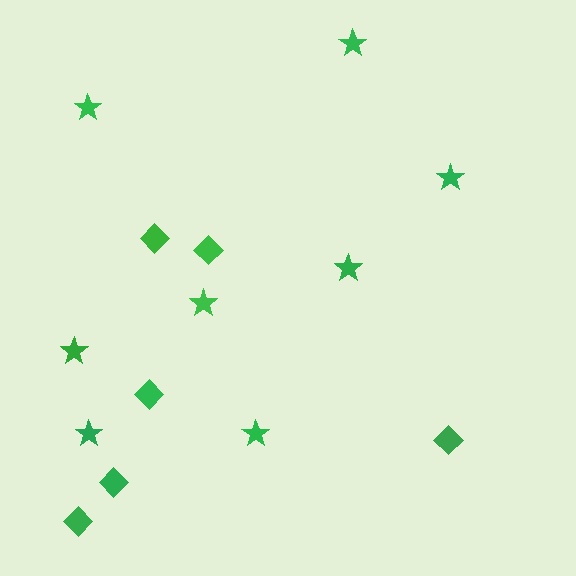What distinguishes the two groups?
There are 2 groups: one group of stars (8) and one group of diamonds (6).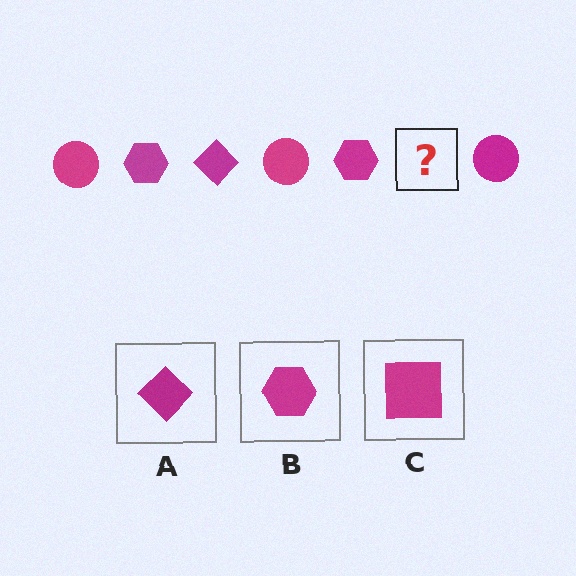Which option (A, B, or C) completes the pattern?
A.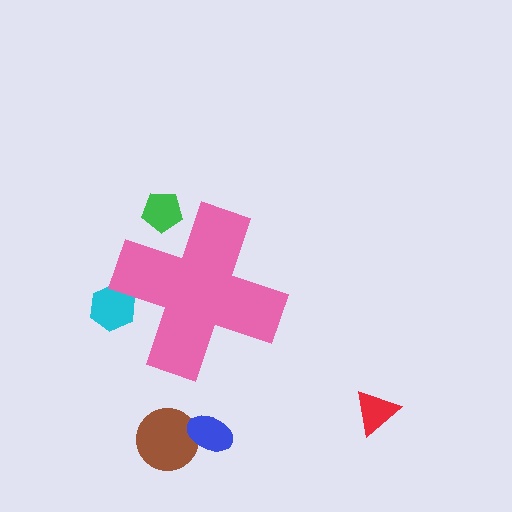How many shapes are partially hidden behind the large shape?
2 shapes are partially hidden.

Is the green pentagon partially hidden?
Yes, the green pentagon is partially hidden behind the pink cross.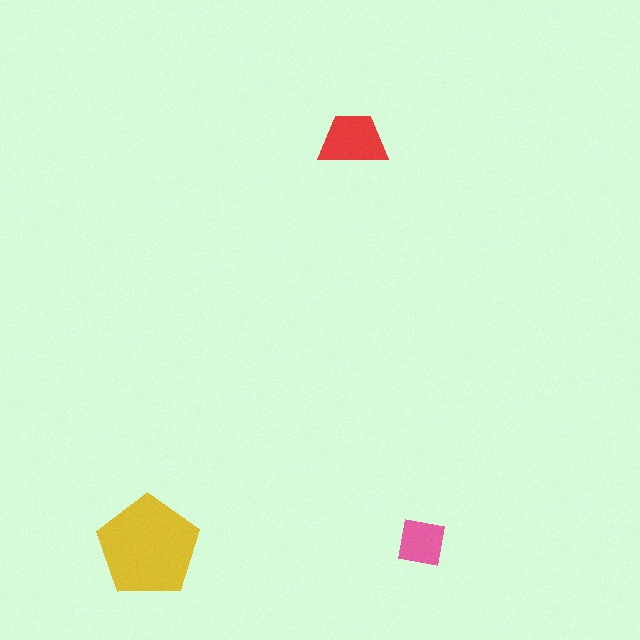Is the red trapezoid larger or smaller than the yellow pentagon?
Smaller.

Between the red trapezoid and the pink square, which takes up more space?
The red trapezoid.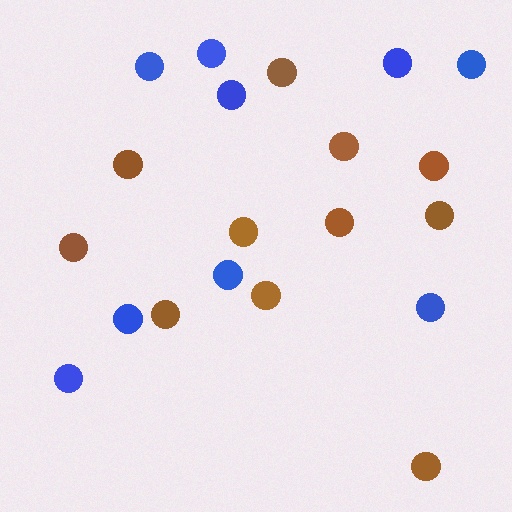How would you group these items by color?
There are 2 groups: one group of brown circles (11) and one group of blue circles (9).